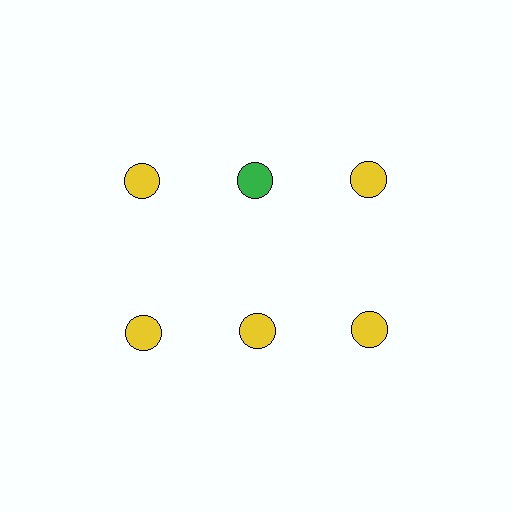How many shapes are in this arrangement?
There are 6 shapes arranged in a grid pattern.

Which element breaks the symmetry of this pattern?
The green circle in the top row, second from left column breaks the symmetry. All other shapes are yellow circles.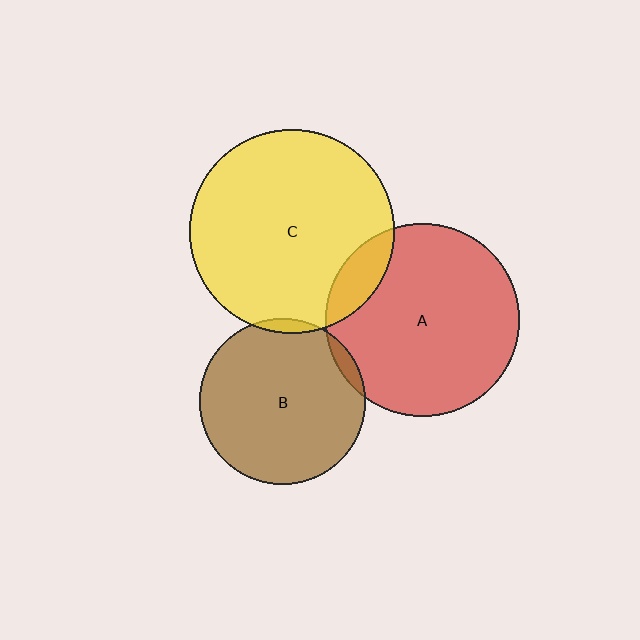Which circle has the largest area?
Circle C (yellow).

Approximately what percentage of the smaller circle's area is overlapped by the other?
Approximately 5%.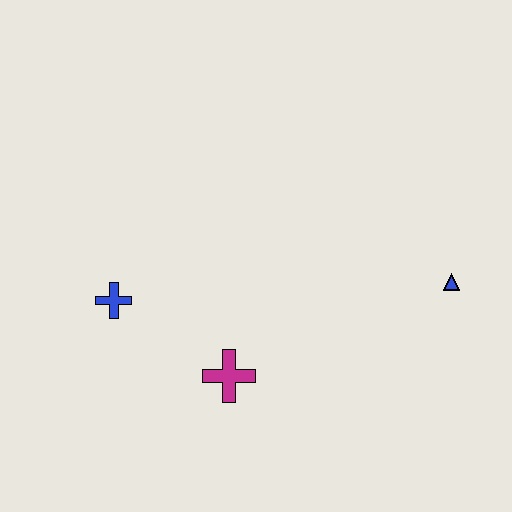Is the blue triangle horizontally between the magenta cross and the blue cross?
No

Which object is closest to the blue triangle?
The magenta cross is closest to the blue triangle.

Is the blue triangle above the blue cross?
Yes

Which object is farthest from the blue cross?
The blue triangle is farthest from the blue cross.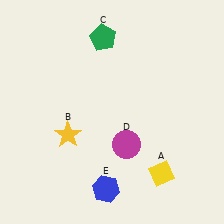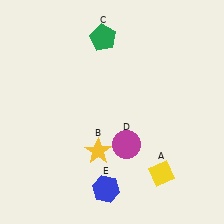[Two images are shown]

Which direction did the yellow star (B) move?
The yellow star (B) moved right.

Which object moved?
The yellow star (B) moved right.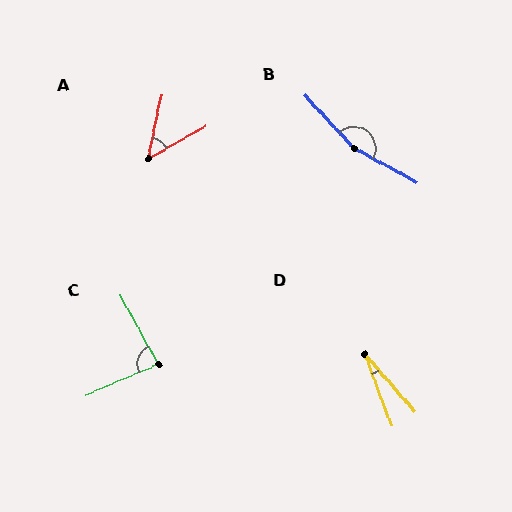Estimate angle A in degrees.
Approximately 49 degrees.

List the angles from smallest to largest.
D (20°), A (49°), C (84°), B (161°).